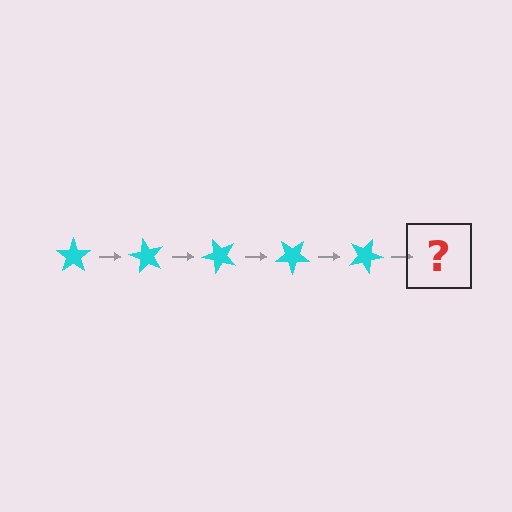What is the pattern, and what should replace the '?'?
The pattern is that the star rotates 60 degrees each step. The '?' should be a cyan star rotated 300 degrees.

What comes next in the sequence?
The next element should be a cyan star rotated 300 degrees.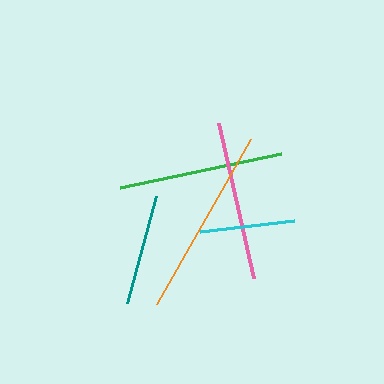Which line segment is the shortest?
The cyan line is the shortest at approximately 95 pixels.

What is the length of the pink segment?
The pink segment is approximately 159 pixels long.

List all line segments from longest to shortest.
From longest to shortest: orange, green, pink, teal, cyan.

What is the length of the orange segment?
The orange segment is approximately 190 pixels long.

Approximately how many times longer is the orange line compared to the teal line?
The orange line is approximately 1.7 times the length of the teal line.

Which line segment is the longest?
The orange line is the longest at approximately 190 pixels.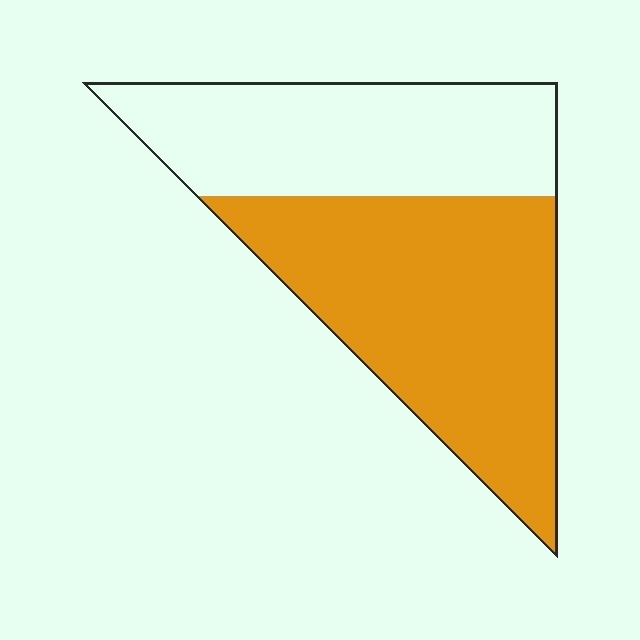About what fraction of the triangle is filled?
About three fifths (3/5).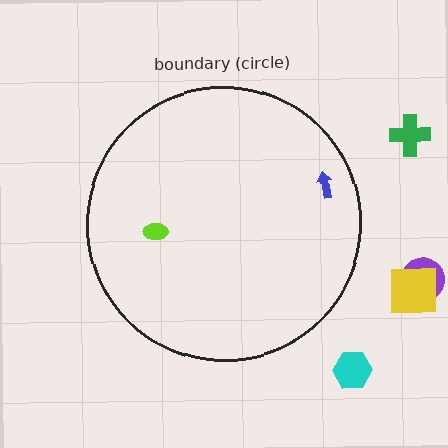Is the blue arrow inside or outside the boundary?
Inside.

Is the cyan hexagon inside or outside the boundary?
Outside.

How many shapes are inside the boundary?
2 inside, 4 outside.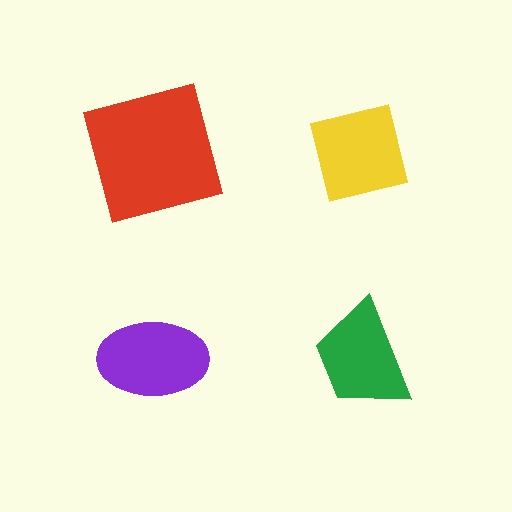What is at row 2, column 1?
A purple ellipse.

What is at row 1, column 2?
A yellow square.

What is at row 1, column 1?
A red square.